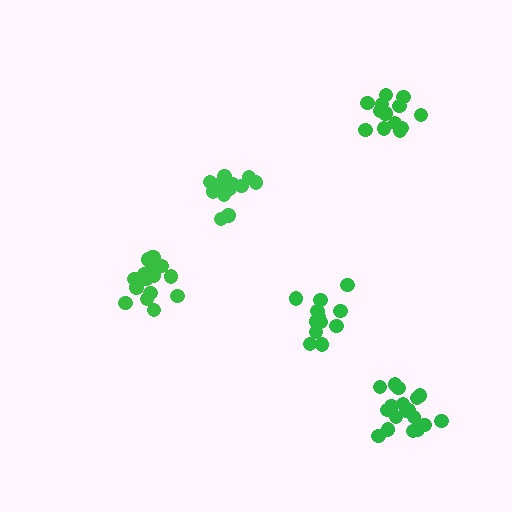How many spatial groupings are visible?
There are 5 spatial groupings.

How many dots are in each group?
Group 1: 13 dots, Group 2: 13 dots, Group 3: 16 dots, Group 4: 13 dots, Group 5: 18 dots (73 total).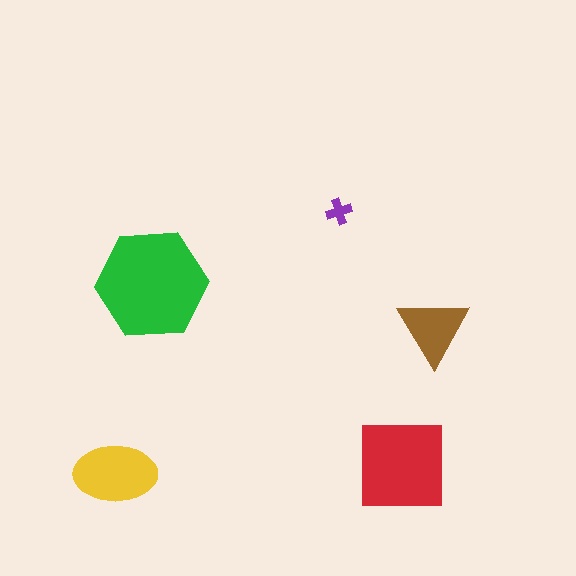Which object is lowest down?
The yellow ellipse is bottommost.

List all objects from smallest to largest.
The purple cross, the brown triangle, the yellow ellipse, the red square, the green hexagon.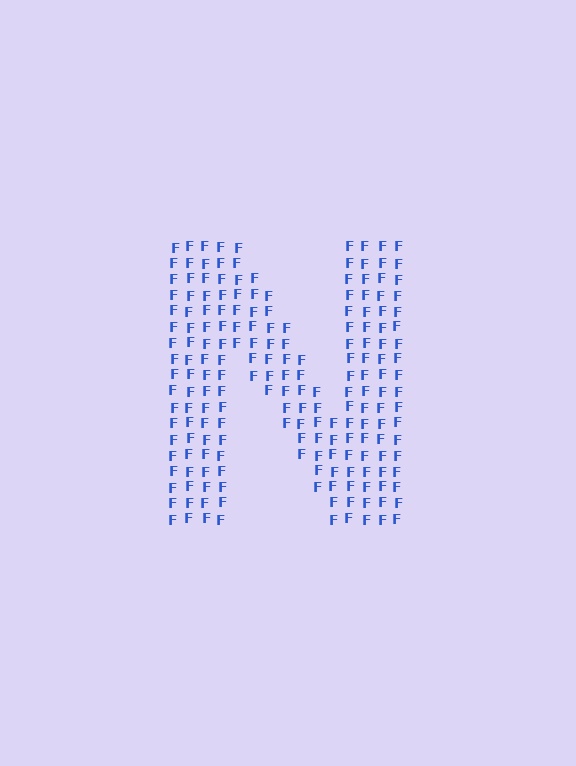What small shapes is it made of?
It is made of small letter F's.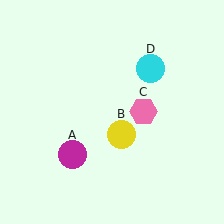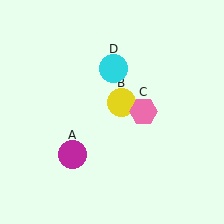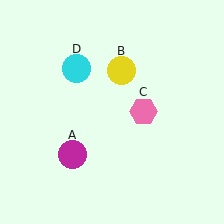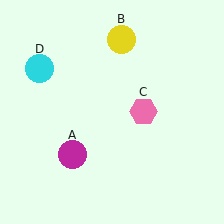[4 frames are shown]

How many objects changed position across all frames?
2 objects changed position: yellow circle (object B), cyan circle (object D).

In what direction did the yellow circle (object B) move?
The yellow circle (object B) moved up.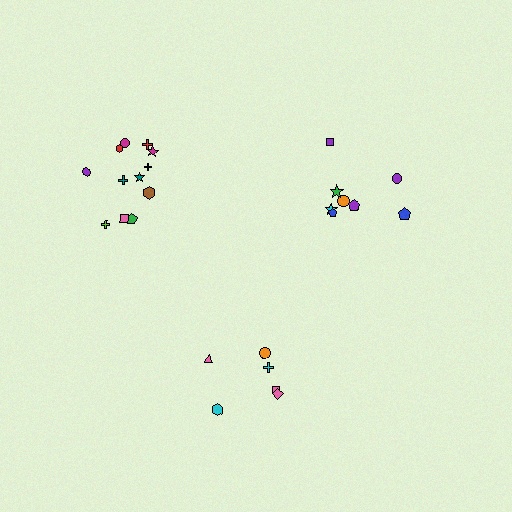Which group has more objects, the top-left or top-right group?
The top-left group.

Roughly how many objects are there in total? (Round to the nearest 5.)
Roughly 25 objects in total.